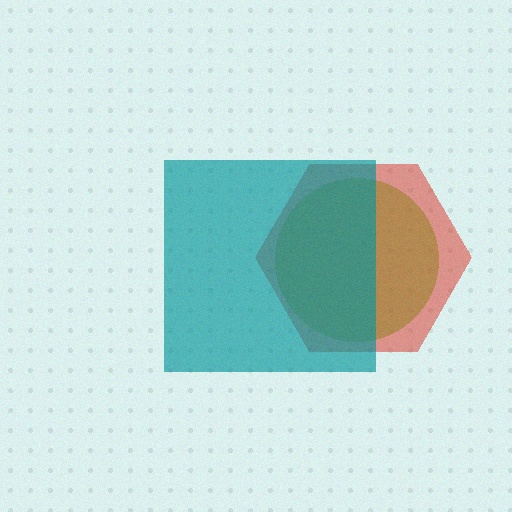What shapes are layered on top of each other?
The layered shapes are: a lime circle, a red hexagon, a teal square.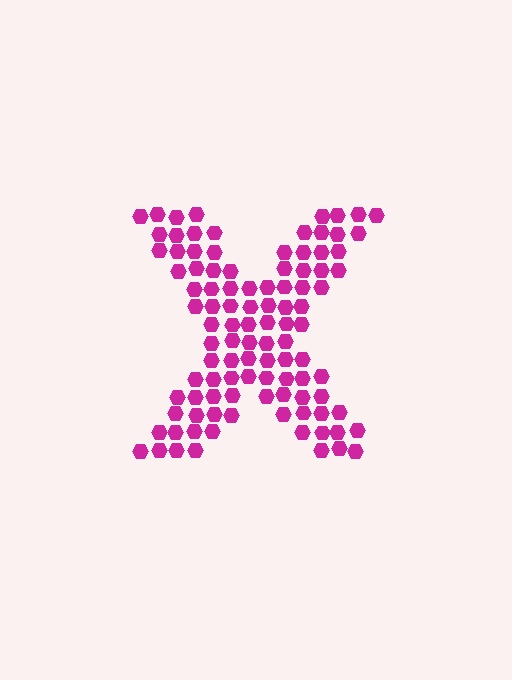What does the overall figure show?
The overall figure shows the letter X.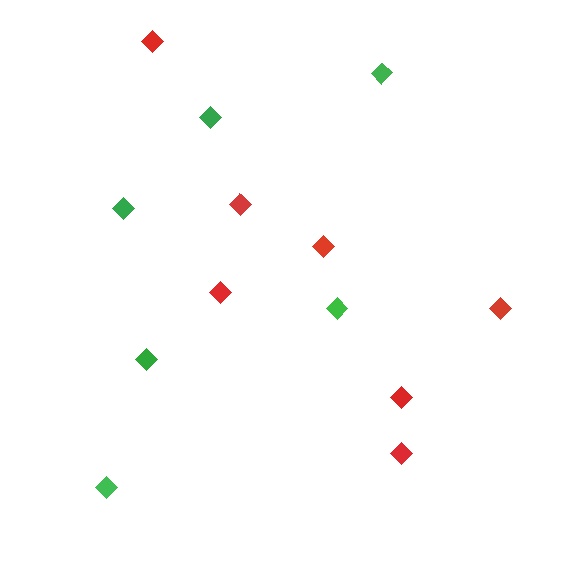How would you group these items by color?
There are 2 groups: one group of red diamonds (7) and one group of green diamonds (6).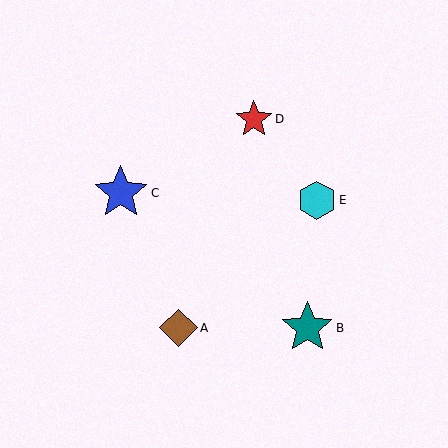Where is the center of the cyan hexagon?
The center of the cyan hexagon is at (317, 200).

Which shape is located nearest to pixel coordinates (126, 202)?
The blue star (labeled C) at (121, 193) is nearest to that location.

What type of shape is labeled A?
Shape A is a brown diamond.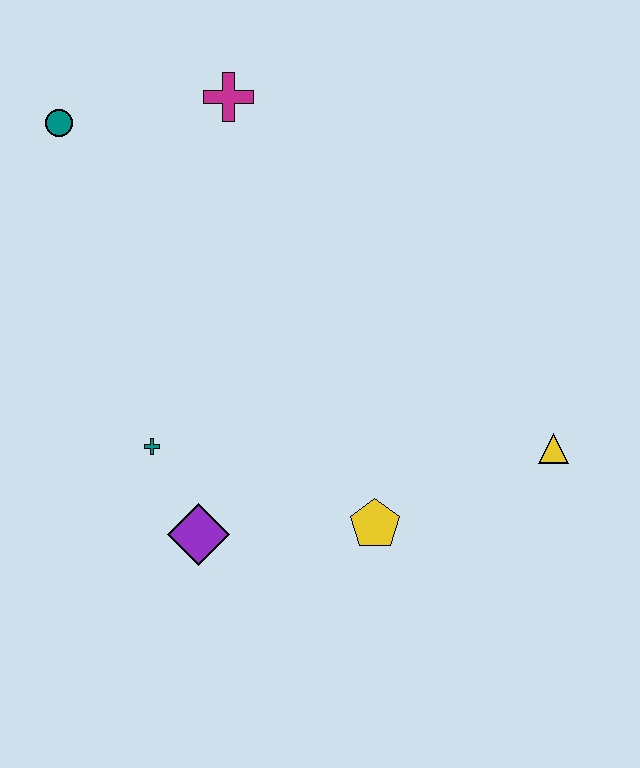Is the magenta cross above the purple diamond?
Yes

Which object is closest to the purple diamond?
The teal cross is closest to the purple diamond.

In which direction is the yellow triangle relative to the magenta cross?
The yellow triangle is below the magenta cross.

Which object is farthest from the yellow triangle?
The teal circle is farthest from the yellow triangle.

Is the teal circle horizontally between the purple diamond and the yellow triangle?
No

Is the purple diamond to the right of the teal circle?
Yes